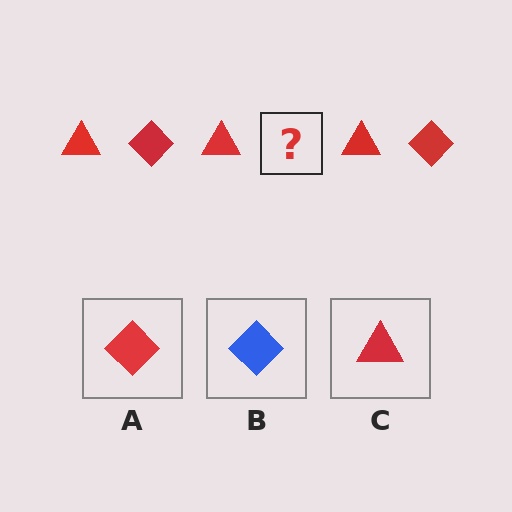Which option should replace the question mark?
Option A.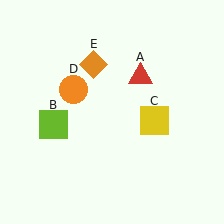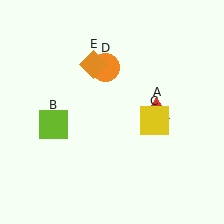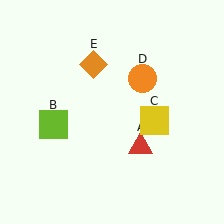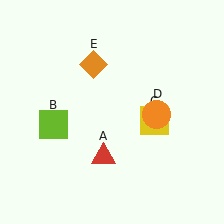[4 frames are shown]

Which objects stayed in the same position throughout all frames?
Lime square (object B) and yellow square (object C) and orange diamond (object E) remained stationary.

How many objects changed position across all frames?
2 objects changed position: red triangle (object A), orange circle (object D).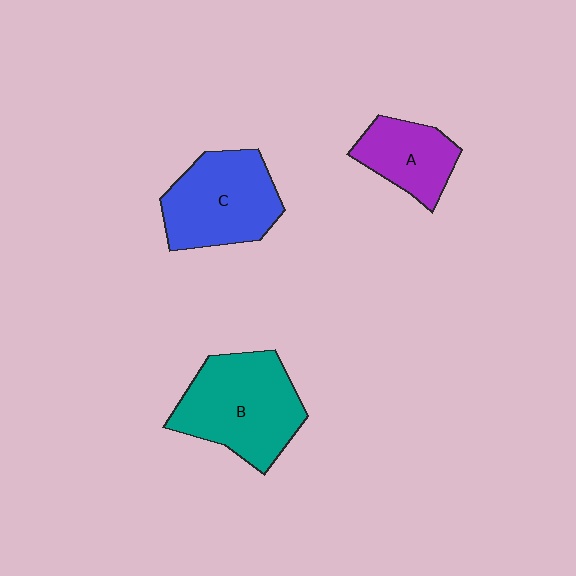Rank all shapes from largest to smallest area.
From largest to smallest: B (teal), C (blue), A (purple).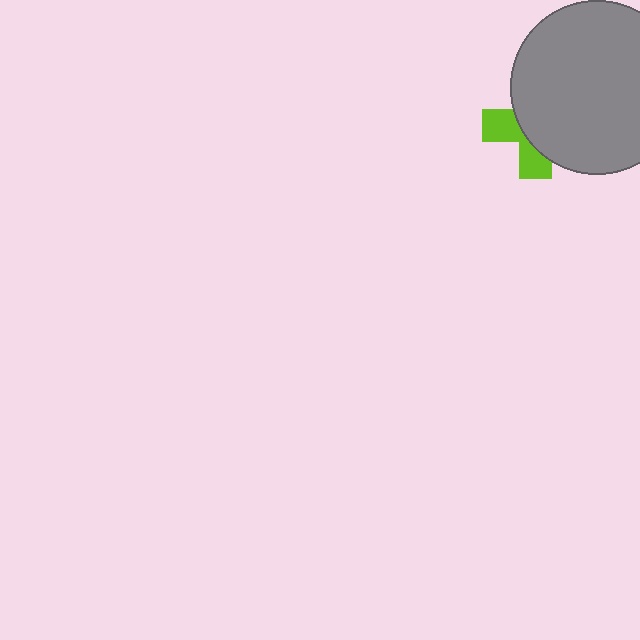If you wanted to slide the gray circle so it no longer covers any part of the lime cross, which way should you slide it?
Slide it right — that is the most direct way to separate the two shapes.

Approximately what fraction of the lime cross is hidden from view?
Roughly 63% of the lime cross is hidden behind the gray circle.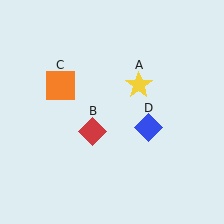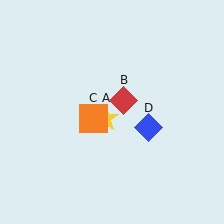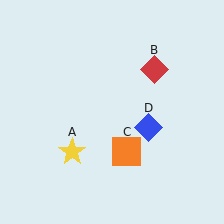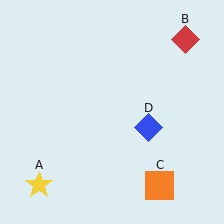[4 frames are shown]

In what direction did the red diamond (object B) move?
The red diamond (object B) moved up and to the right.